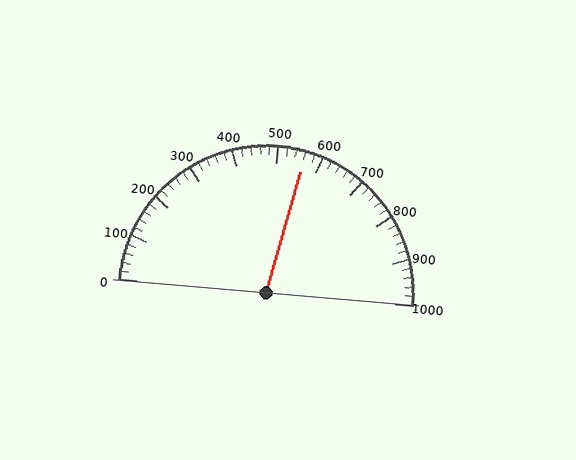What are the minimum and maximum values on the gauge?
The gauge ranges from 0 to 1000.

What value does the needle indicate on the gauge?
The needle indicates approximately 560.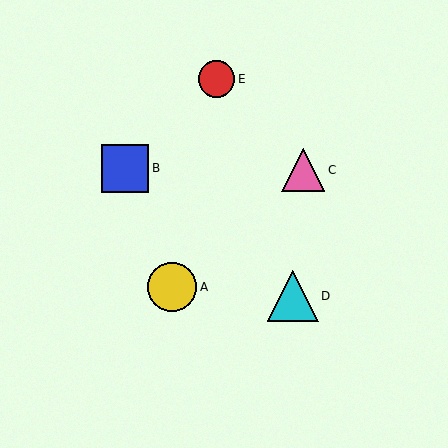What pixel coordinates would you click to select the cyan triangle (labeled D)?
Click at (293, 296) to select the cyan triangle D.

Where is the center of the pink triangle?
The center of the pink triangle is at (303, 170).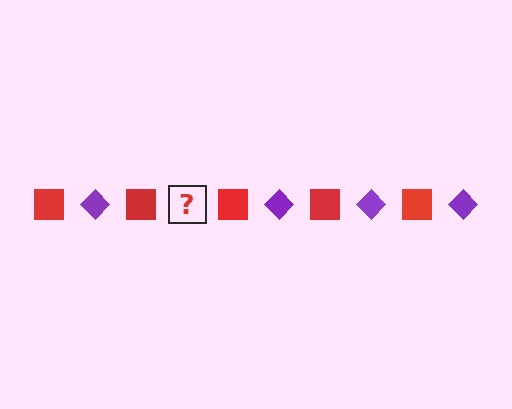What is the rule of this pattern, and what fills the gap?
The rule is that the pattern alternates between red square and purple diamond. The gap should be filled with a purple diamond.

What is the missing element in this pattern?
The missing element is a purple diamond.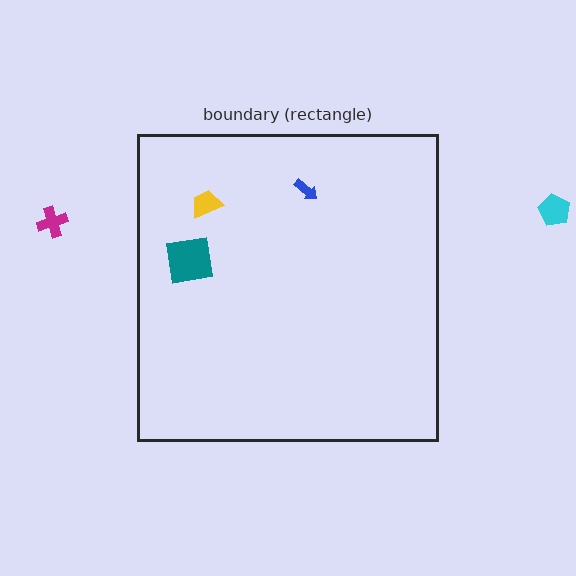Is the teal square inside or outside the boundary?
Inside.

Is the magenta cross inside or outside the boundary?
Outside.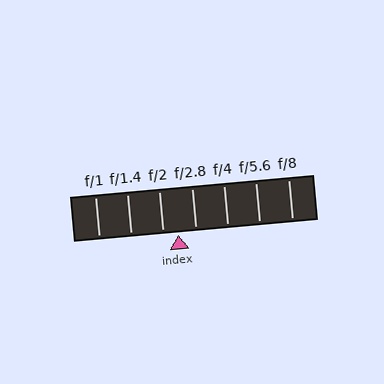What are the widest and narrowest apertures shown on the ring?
The widest aperture shown is f/1 and the narrowest is f/8.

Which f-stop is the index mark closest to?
The index mark is closest to f/2.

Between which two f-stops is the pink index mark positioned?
The index mark is between f/2 and f/2.8.